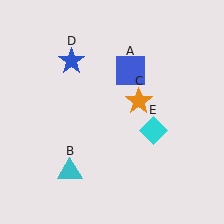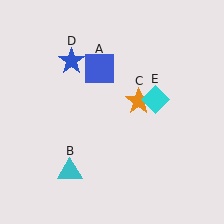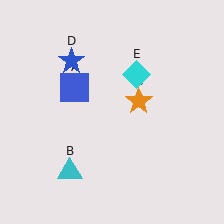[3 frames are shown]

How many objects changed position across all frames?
2 objects changed position: blue square (object A), cyan diamond (object E).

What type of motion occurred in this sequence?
The blue square (object A), cyan diamond (object E) rotated counterclockwise around the center of the scene.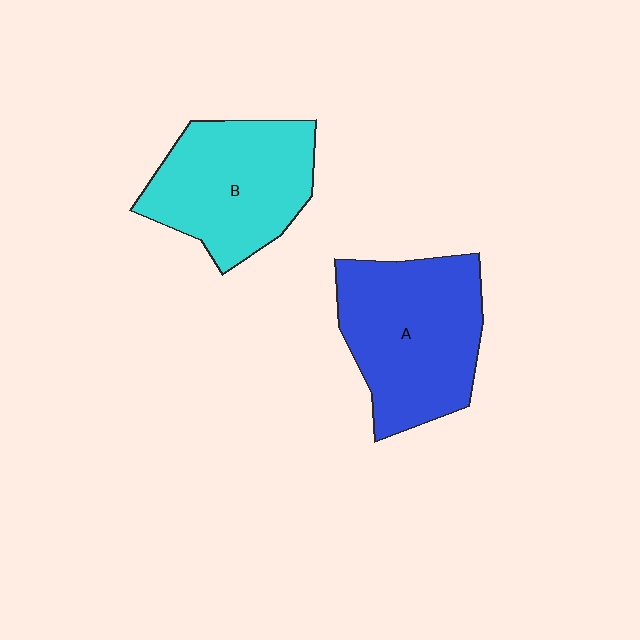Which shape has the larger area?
Shape A (blue).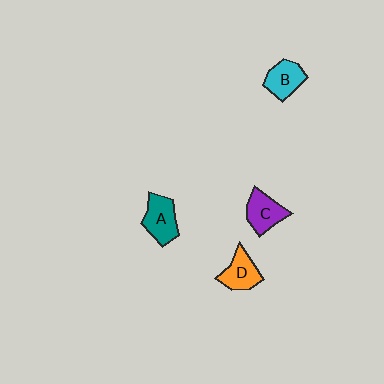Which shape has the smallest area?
Shape B (cyan).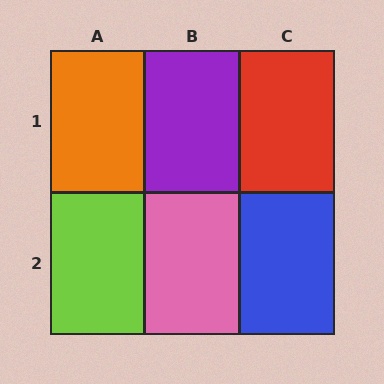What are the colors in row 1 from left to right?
Orange, purple, red.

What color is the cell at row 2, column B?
Pink.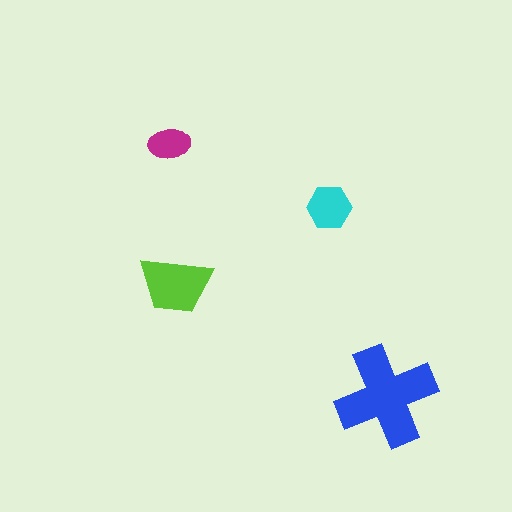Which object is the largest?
The blue cross.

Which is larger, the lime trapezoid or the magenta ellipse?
The lime trapezoid.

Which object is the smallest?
The magenta ellipse.